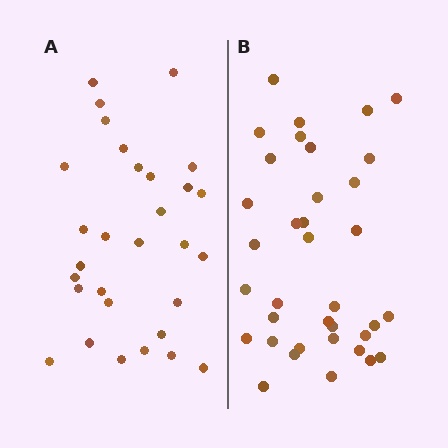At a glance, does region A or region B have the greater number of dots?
Region B (the right region) has more dots.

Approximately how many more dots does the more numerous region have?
Region B has about 6 more dots than region A.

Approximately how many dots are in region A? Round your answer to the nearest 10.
About 30 dots.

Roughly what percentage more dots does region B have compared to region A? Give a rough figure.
About 20% more.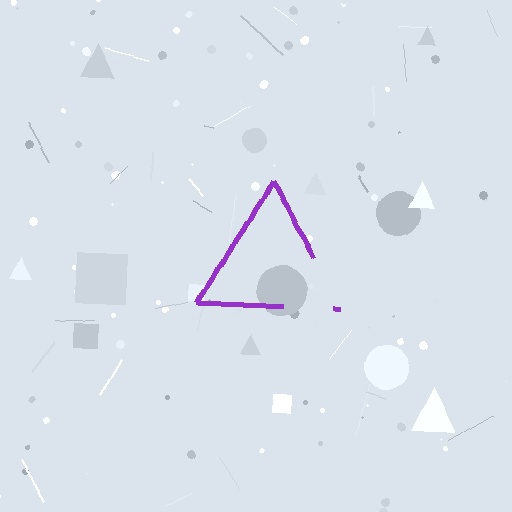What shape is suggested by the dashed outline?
The dashed outline suggests a triangle.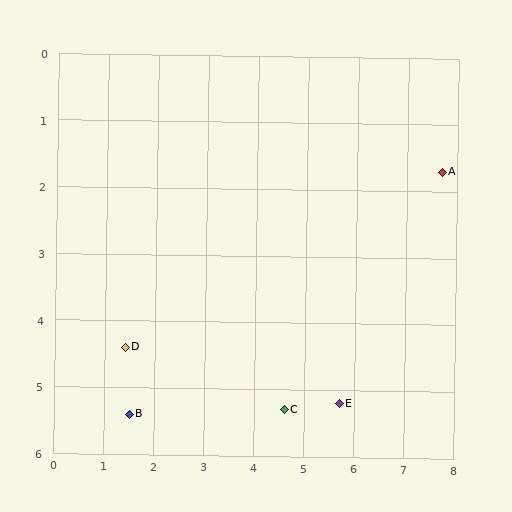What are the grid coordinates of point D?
Point D is at approximately (1.4, 4.4).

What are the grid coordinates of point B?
Point B is at approximately (1.5, 5.4).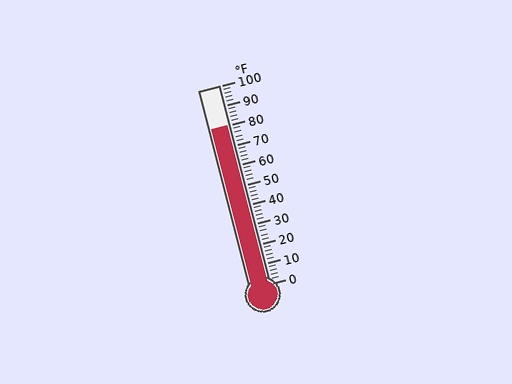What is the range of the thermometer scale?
The thermometer scale ranges from 0°F to 100°F.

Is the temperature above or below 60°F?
The temperature is above 60°F.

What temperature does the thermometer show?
The thermometer shows approximately 80°F.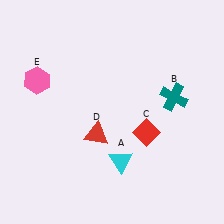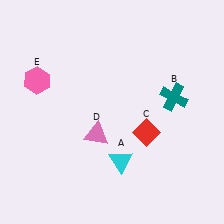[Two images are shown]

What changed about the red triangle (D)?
In Image 1, D is red. In Image 2, it changed to pink.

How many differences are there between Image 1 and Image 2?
There is 1 difference between the two images.